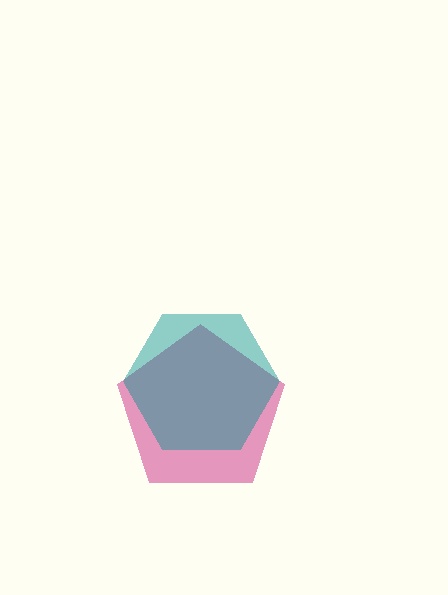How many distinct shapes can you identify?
There are 2 distinct shapes: a pink pentagon, a teal hexagon.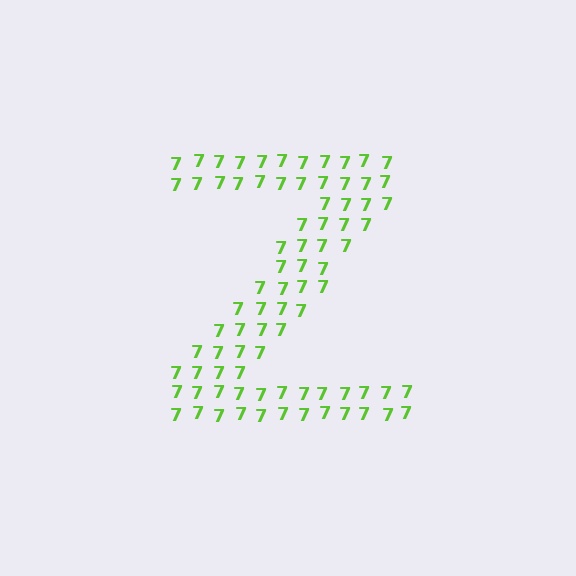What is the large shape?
The large shape is the letter Z.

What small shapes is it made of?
It is made of small digit 7's.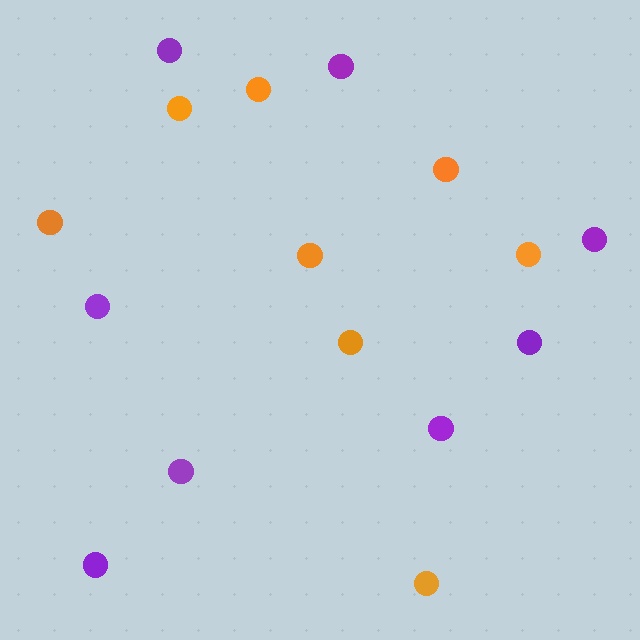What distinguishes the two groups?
There are 2 groups: one group of orange circles (8) and one group of purple circles (8).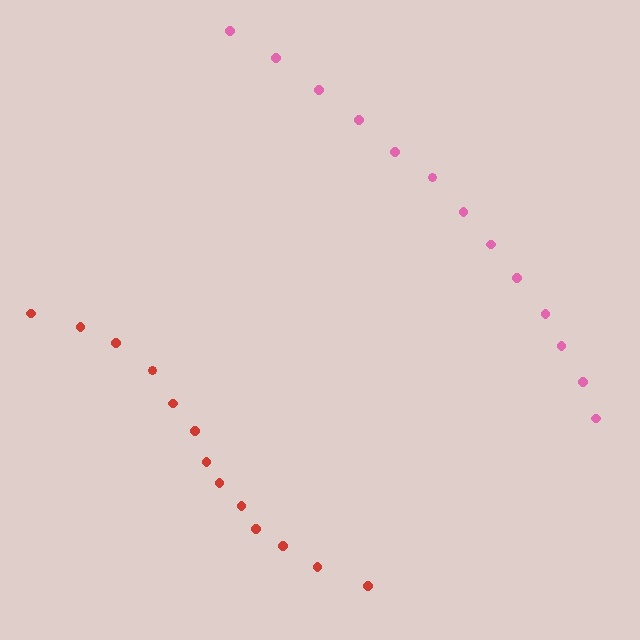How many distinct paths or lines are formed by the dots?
There are 2 distinct paths.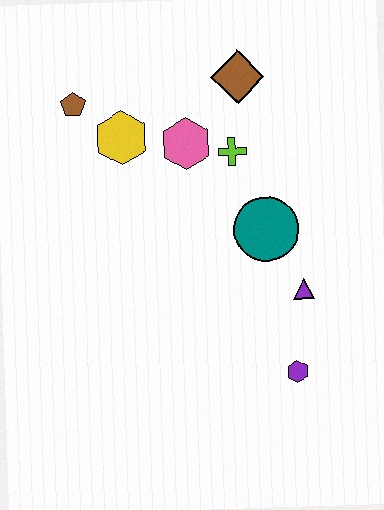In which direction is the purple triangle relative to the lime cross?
The purple triangle is below the lime cross.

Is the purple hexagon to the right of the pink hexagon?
Yes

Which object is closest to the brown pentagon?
The yellow hexagon is closest to the brown pentagon.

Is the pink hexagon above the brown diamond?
No